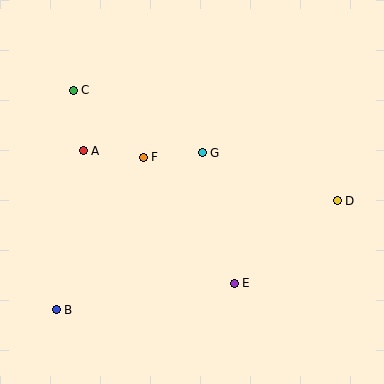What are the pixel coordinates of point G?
Point G is at (202, 153).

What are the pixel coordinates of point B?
Point B is at (56, 310).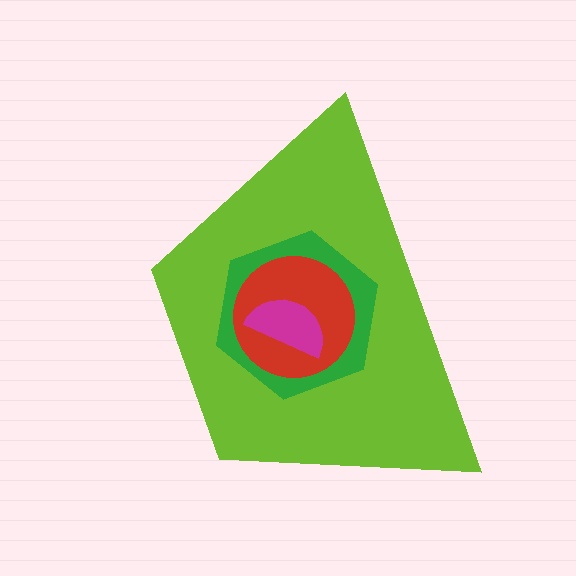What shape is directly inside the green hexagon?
The red circle.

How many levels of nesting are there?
4.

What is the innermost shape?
The magenta semicircle.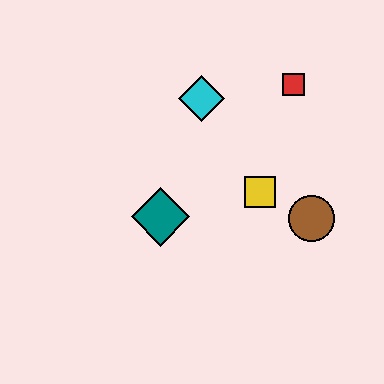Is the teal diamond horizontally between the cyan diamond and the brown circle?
No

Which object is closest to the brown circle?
The yellow square is closest to the brown circle.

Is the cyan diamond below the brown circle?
No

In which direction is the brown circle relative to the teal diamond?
The brown circle is to the right of the teal diamond.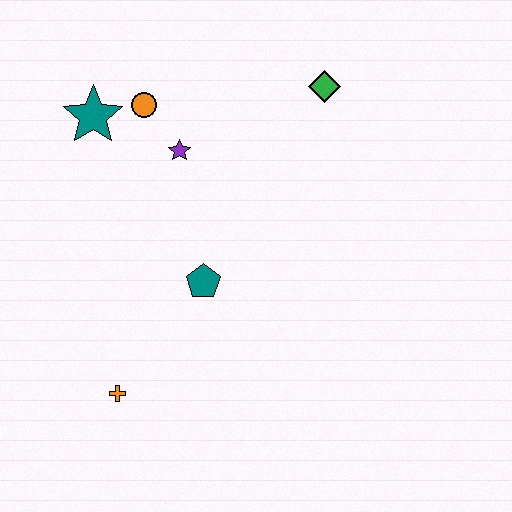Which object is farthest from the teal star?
The orange cross is farthest from the teal star.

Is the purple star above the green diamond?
No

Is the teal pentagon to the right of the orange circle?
Yes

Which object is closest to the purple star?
The orange circle is closest to the purple star.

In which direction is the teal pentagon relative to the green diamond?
The teal pentagon is below the green diamond.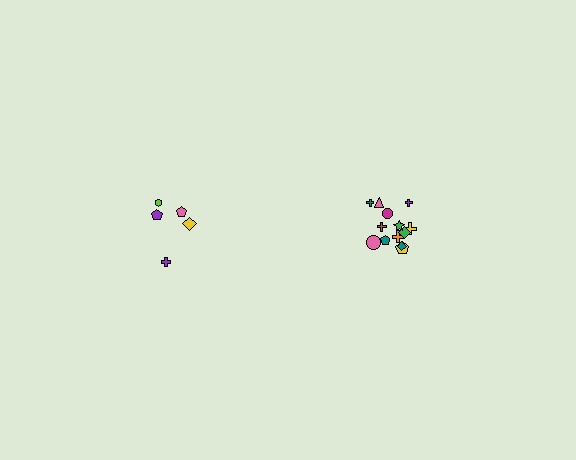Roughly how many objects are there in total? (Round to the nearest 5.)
Roughly 20 objects in total.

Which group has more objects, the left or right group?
The right group.